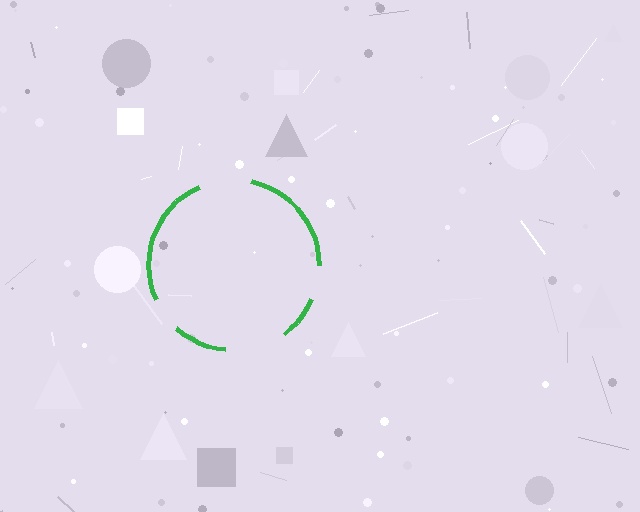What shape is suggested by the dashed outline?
The dashed outline suggests a circle.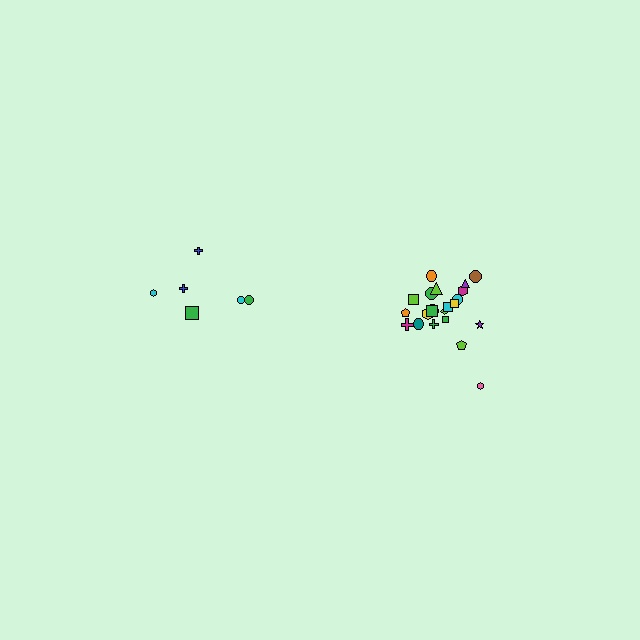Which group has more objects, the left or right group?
The right group.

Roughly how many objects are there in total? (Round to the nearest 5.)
Roughly 30 objects in total.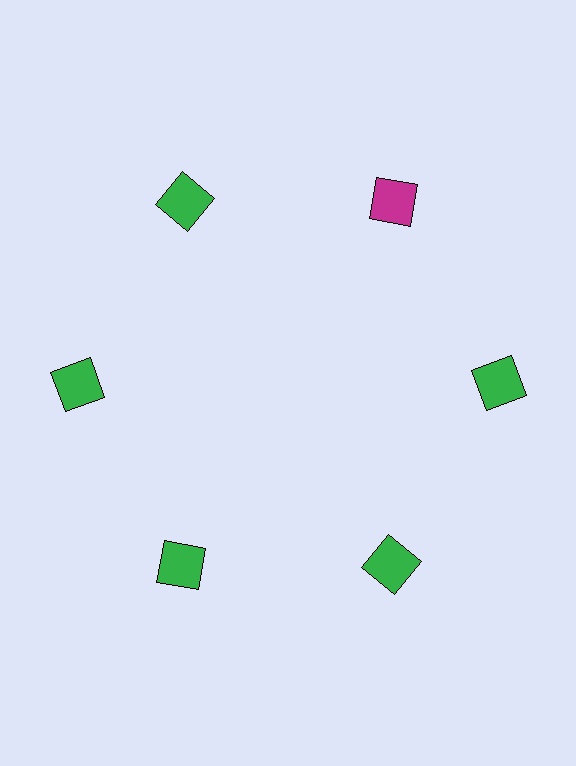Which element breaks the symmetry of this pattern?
The magenta square at roughly the 1 o'clock position breaks the symmetry. All other shapes are green squares.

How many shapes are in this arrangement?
There are 6 shapes arranged in a ring pattern.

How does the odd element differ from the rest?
It has a different color: magenta instead of green.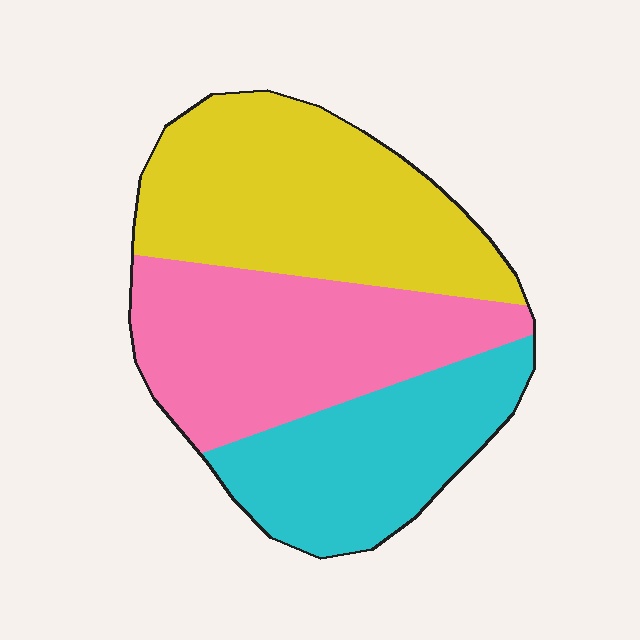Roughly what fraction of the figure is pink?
Pink covers 35% of the figure.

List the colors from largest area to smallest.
From largest to smallest: yellow, pink, cyan.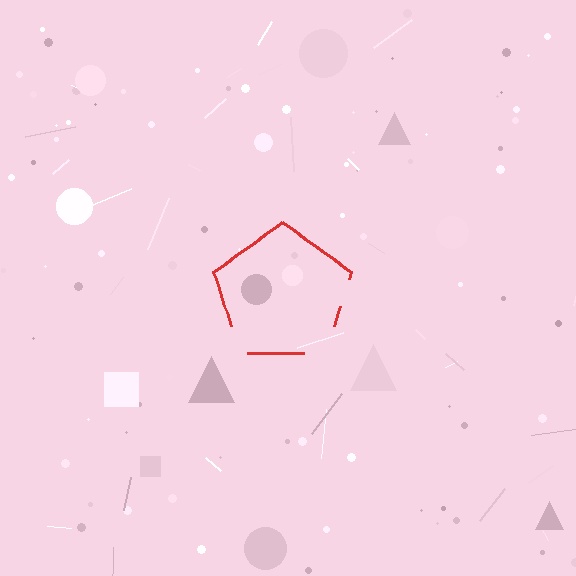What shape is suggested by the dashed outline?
The dashed outline suggests a pentagon.